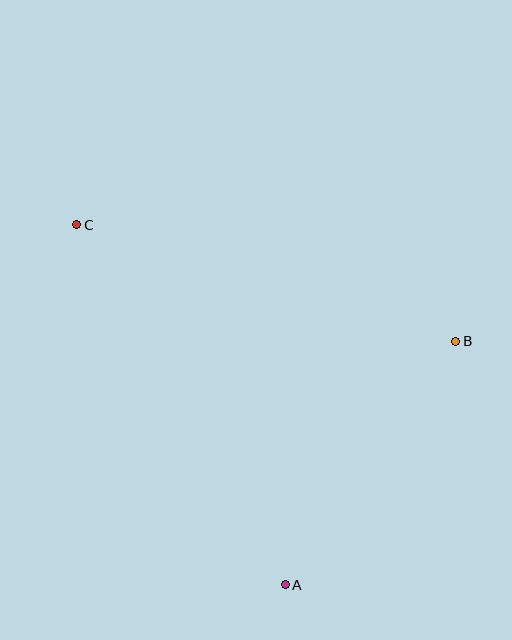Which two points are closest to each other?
Points A and B are closest to each other.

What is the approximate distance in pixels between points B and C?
The distance between B and C is approximately 397 pixels.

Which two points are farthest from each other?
Points A and C are farthest from each other.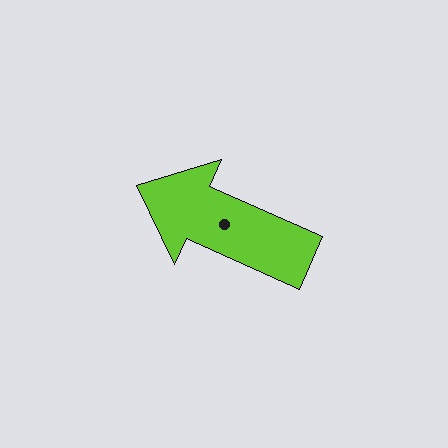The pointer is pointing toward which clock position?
Roughly 10 o'clock.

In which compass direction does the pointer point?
Northwest.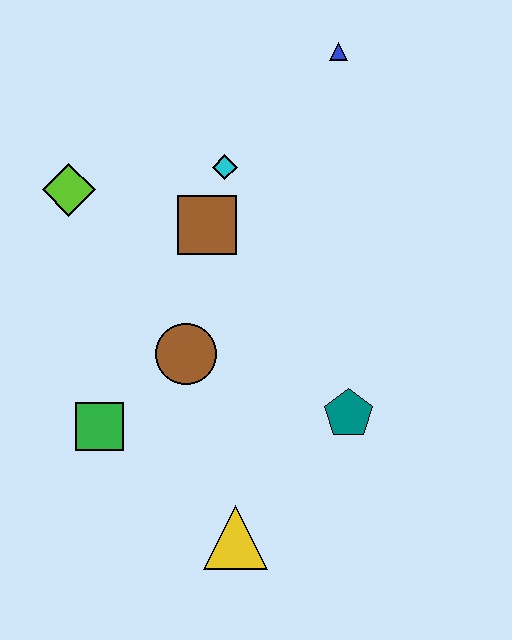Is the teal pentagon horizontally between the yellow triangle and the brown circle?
No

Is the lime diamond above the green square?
Yes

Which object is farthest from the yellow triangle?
The blue triangle is farthest from the yellow triangle.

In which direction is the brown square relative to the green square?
The brown square is above the green square.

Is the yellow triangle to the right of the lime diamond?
Yes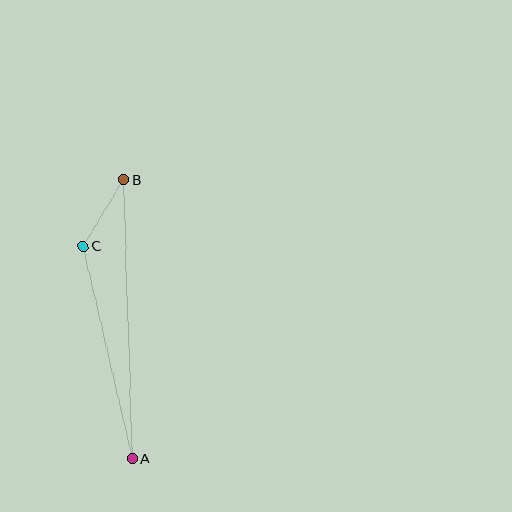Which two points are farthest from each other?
Points A and B are farthest from each other.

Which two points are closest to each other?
Points B and C are closest to each other.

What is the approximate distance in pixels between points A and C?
The distance between A and C is approximately 218 pixels.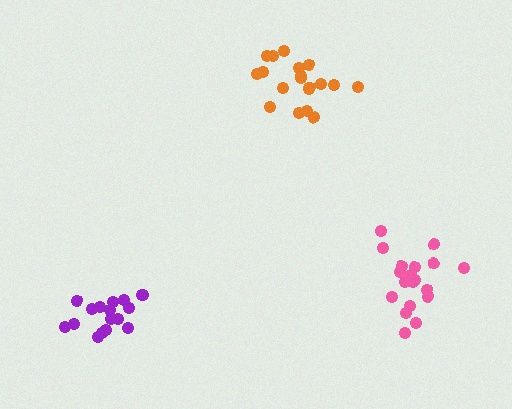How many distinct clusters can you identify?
There are 3 distinct clusters.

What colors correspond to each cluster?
The clusters are colored: pink, purple, orange.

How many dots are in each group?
Group 1: 19 dots, Group 2: 16 dots, Group 3: 19 dots (54 total).